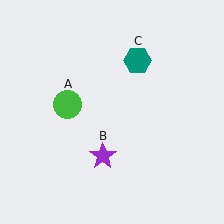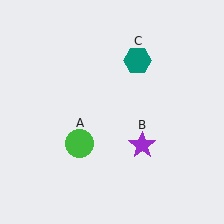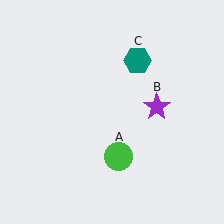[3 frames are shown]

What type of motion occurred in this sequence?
The green circle (object A), purple star (object B) rotated counterclockwise around the center of the scene.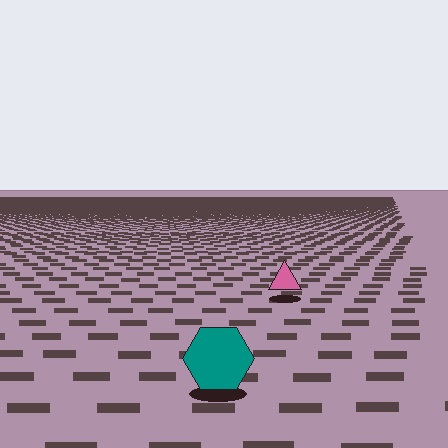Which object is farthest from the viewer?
The pink triangle is farthest from the viewer. It appears smaller and the ground texture around it is denser.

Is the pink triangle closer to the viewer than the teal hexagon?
No. The teal hexagon is closer — you can tell from the texture gradient: the ground texture is coarser near it.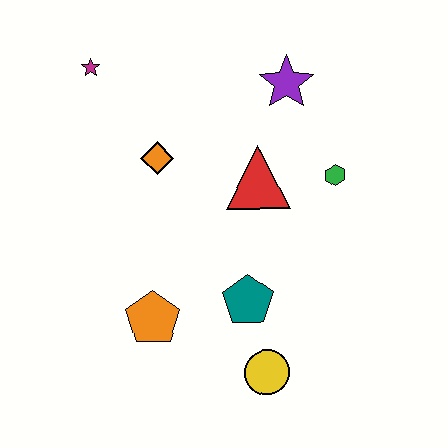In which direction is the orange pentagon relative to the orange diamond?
The orange pentagon is below the orange diamond.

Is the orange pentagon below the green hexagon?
Yes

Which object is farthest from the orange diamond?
The yellow circle is farthest from the orange diamond.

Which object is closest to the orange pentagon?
The teal pentagon is closest to the orange pentagon.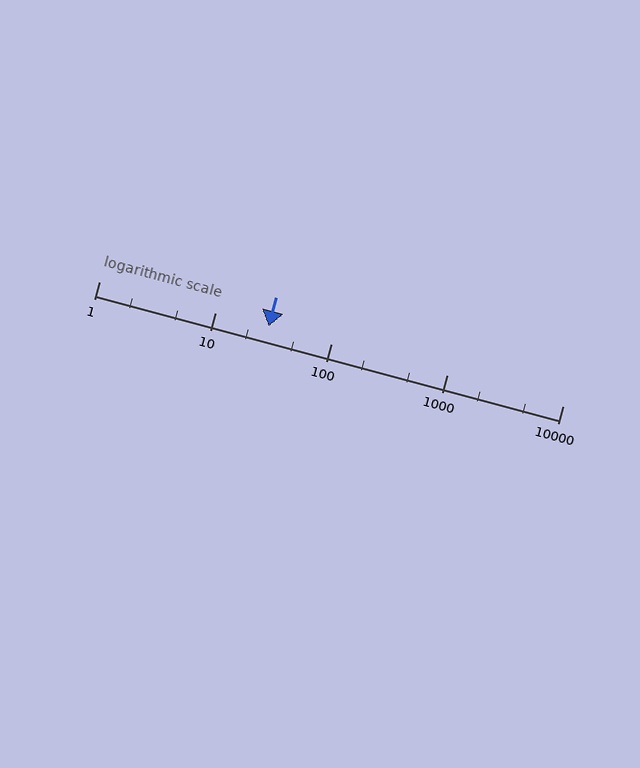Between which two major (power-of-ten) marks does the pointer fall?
The pointer is between 10 and 100.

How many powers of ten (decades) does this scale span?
The scale spans 4 decades, from 1 to 10000.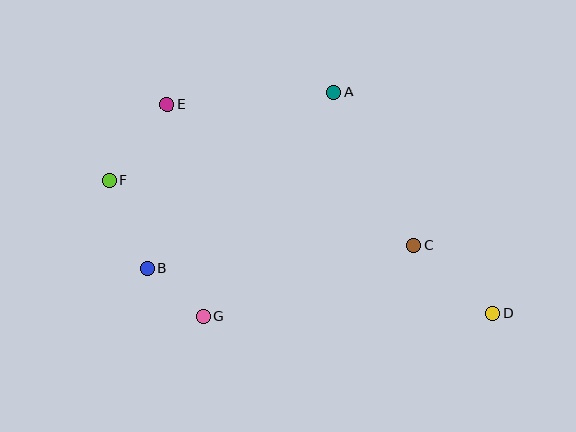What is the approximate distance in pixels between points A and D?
The distance between A and D is approximately 273 pixels.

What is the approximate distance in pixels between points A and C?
The distance between A and C is approximately 173 pixels.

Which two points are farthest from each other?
Points D and F are farthest from each other.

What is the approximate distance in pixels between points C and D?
The distance between C and D is approximately 105 pixels.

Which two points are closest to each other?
Points B and G are closest to each other.